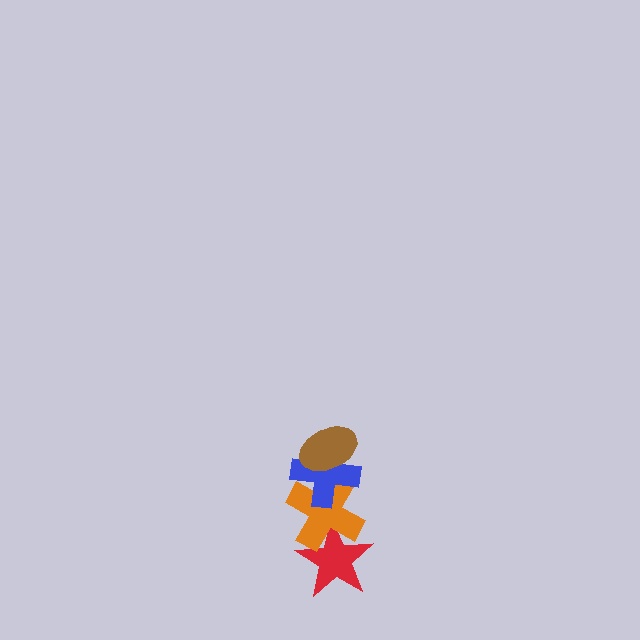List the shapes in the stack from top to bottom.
From top to bottom: the brown ellipse, the blue cross, the orange cross, the red star.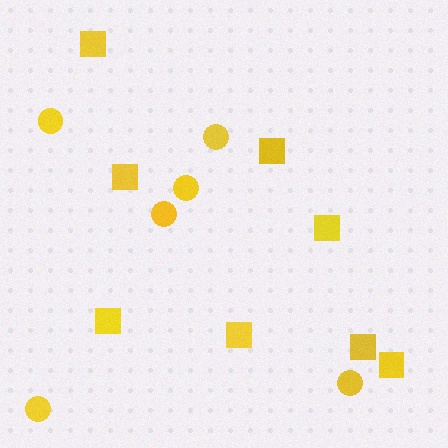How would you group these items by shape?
There are 2 groups: one group of circles (6) and one group of squares (8).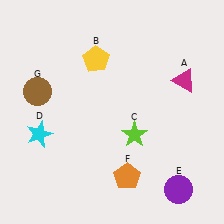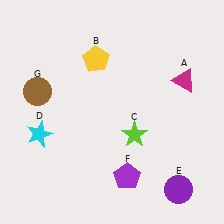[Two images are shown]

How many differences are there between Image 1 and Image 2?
There is 1 difference between the two images.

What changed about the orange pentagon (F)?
In Image 1, F is orange. In Image 2, it changed to purple.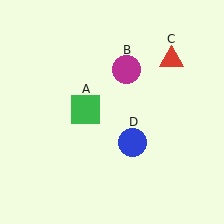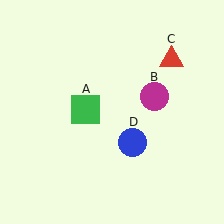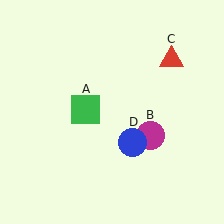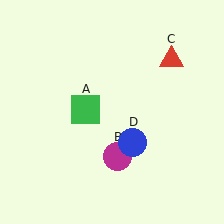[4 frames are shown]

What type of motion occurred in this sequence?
The magenta circle (object B) rotated clockwise around the center of the scene.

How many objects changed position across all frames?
1 object changed position: magenta circle (object B).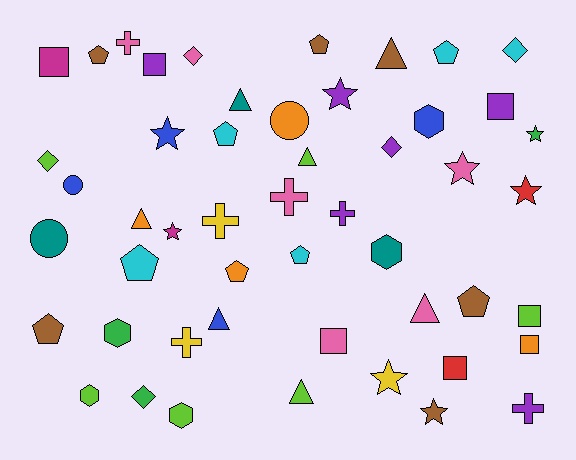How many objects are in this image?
There are 50 objects.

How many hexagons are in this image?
There are 5 hexagons.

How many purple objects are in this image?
There are 6 purple objects.